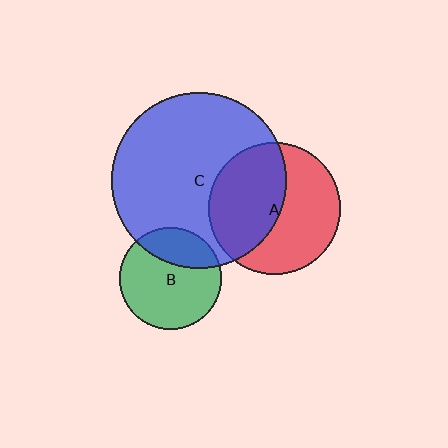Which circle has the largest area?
Circle C (blue).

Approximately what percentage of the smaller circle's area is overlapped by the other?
Approximately 50%.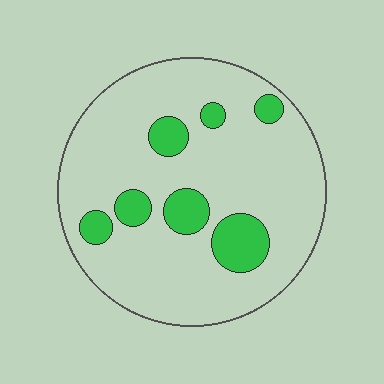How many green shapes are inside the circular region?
7.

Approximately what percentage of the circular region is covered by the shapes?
Approximately 15%.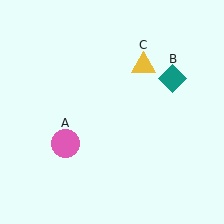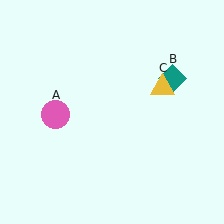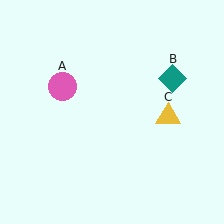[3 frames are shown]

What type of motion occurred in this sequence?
The pink circle (object A), yellow triangle (object C) rotated clockwise around the center of the scene.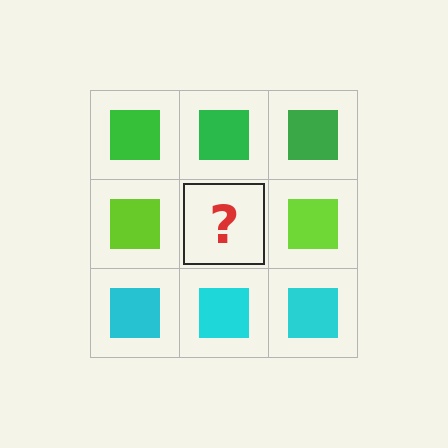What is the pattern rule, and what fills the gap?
The rule is that each row has a consistent color. The gap should be filled with a lime square.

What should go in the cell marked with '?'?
The missing cell should contain a lime square.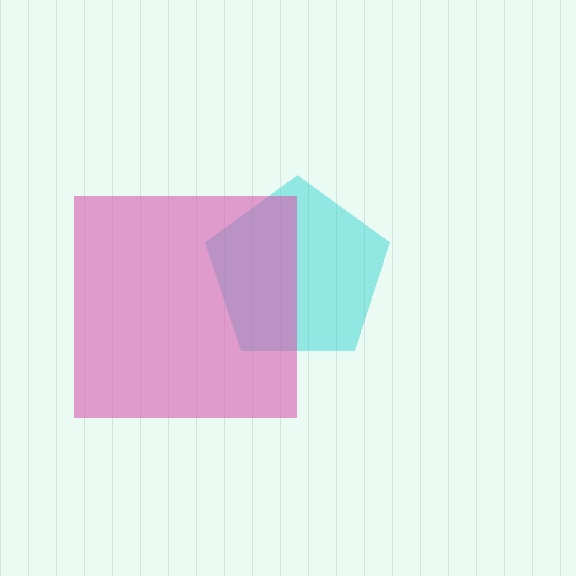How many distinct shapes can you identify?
There are 2 distinct shapes: a cyan pentagon, a pink square.